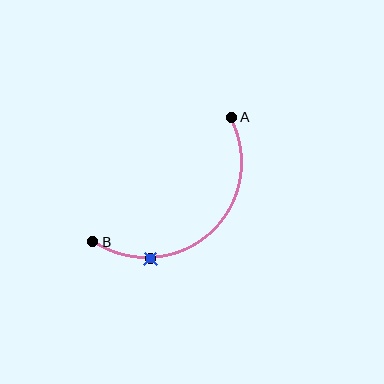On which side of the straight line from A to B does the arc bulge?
The arc bulges below and to the right of the straight line connecting A and B.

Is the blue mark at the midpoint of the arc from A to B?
No. The blue mark lies on the arc but is closer to endpoint B. The arc midpoint would be at the point on the curve equidistant along the arc from both A and B.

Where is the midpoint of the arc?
The arc midpoint is the point on the curve farthest from the straight line joining A and B. It sits below and to the right of that line.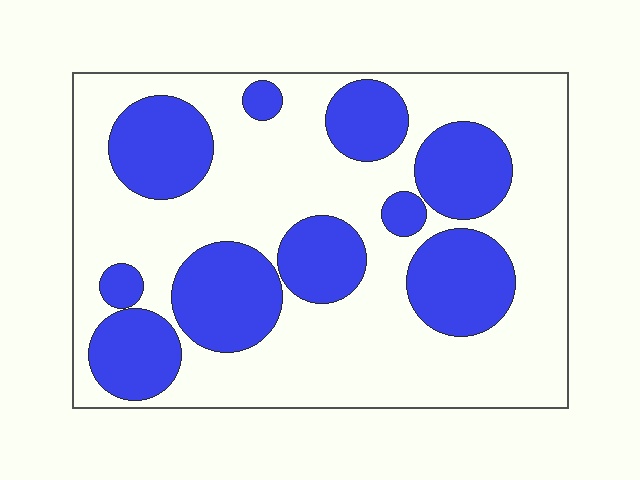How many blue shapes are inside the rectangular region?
10.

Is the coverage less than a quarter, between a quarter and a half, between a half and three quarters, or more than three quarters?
Between a quarter and a half.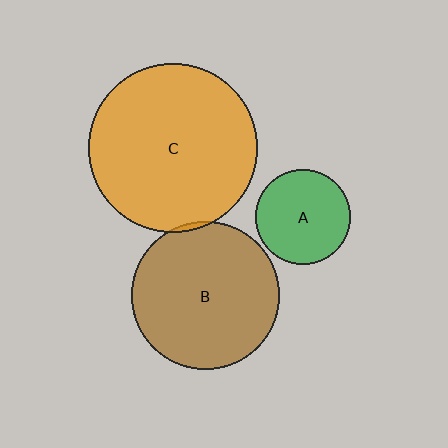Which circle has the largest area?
Circle C (orange).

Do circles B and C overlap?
Yes.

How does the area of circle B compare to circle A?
Approximately 2.5 times.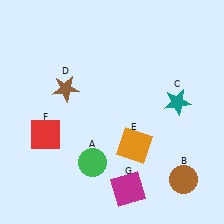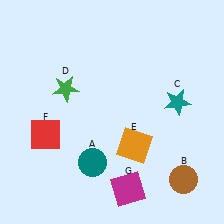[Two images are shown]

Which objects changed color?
A changed from green to teal. D changed from brown to green.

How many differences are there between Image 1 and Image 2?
There are 2 differences between the two images.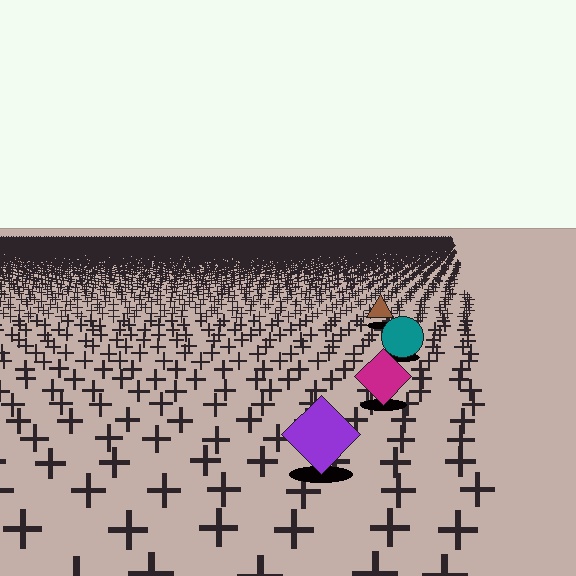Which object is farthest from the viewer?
The brown triangle is farthest from the viewer. It appears smaller and the ground texture around it is denser.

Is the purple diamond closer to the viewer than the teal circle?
Yes. The purple diamond is closer — you can tell from the texture gradient: the ground texture is coarser near it.